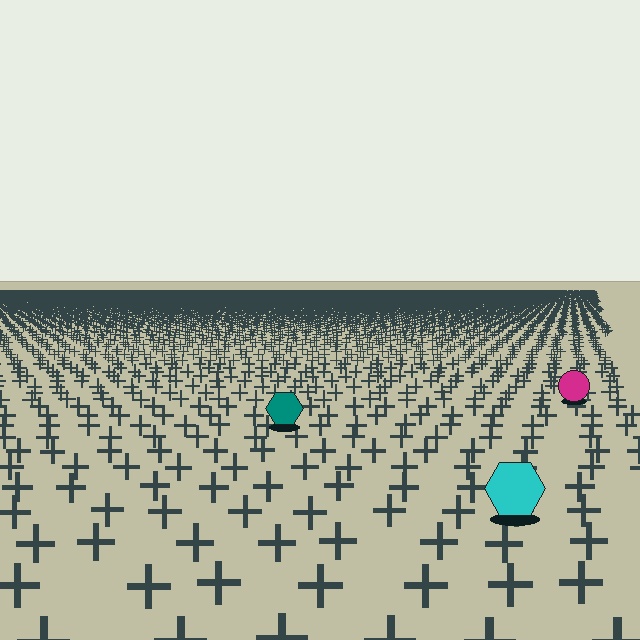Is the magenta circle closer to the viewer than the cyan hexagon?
No. The cyan hexagon is closer — you can tell from the texture gradient: the ground texture is coarser near it.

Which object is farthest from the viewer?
The magenta circle is farthest from the viewer. It appears smaller and the ground texture around it is denser.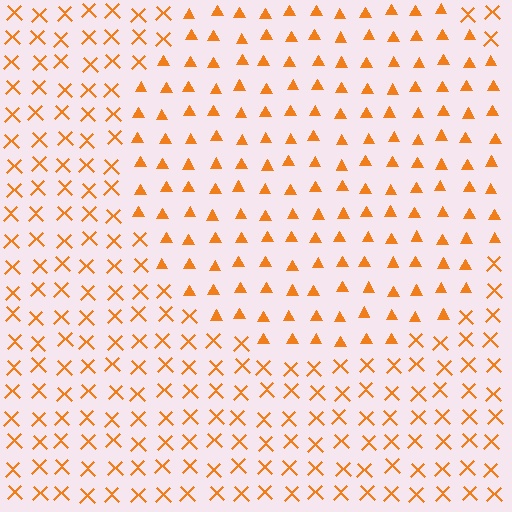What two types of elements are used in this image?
The image uses triangles inside the circle region and X marks outside it.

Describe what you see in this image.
The image is filled with small orange elements arranged in a uniform grid. A circle-shaped region contains triangles, while the surrounding area contains X marks. The boundary is defined purely by the change in element shape.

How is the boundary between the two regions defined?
The boundary is defined by a change in element shape: triangles inside vs. X marks outside. All elements share the same color and spacing.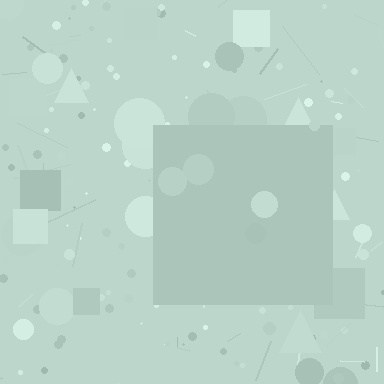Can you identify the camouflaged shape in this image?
The camouflaged shape is a square.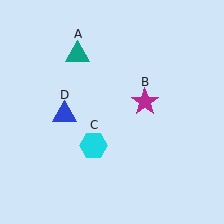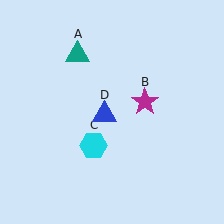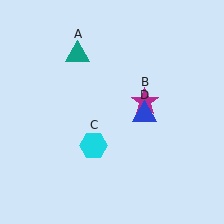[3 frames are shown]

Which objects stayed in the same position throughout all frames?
Teal triangle (object A) and magenta star (object B) and cyan hexagon (object C) remained stationary.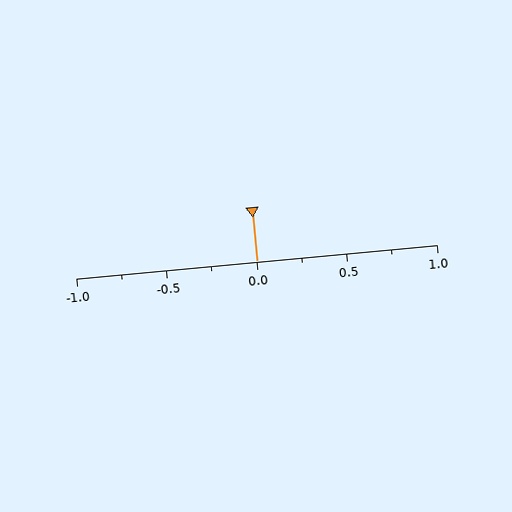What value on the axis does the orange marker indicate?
The marker indicates approximately 0.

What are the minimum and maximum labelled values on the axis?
The axis runs from -1.0 to 1.0.